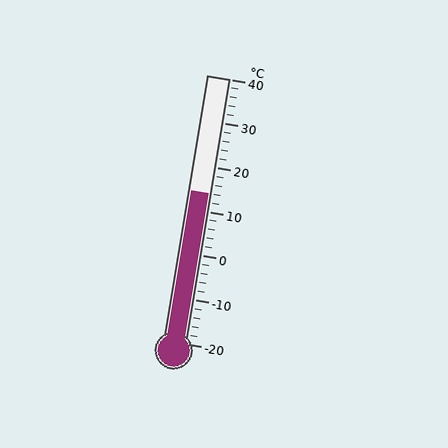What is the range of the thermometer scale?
The thermometer scale ranges from -20°C to 40°C.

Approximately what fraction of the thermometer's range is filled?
The thermometer is filled to approximately 55% of its range.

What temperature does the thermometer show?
The thermometer shows approximately 14°C.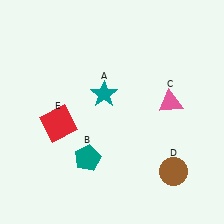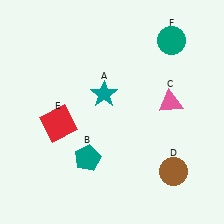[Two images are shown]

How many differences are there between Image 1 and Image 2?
There is 1 difference between the two images.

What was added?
A teal circle (F) was added in Image 2.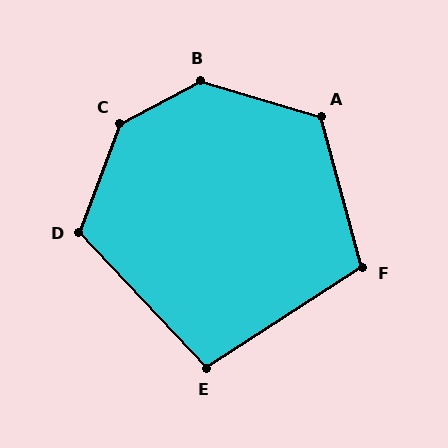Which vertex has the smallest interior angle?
E, at approximately 100 degrees.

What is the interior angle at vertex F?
Approximately 108 degrees (obtuse).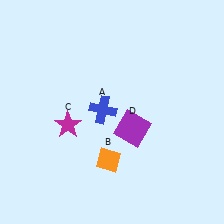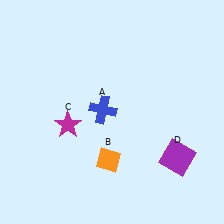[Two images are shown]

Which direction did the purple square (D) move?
The purple square (D) moved right.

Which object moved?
The purple square (D) moved right.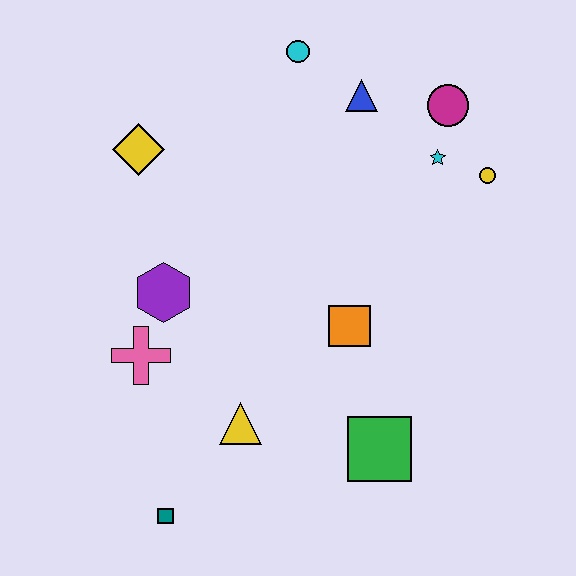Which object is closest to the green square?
The orange square is closest to the green square.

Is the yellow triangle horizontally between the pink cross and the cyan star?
Yes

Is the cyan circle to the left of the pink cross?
No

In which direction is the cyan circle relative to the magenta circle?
The cyan circle is to the left of the magenta circle.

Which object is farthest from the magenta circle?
The teal square is farthest from the magenta circle.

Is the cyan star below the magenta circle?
Yes